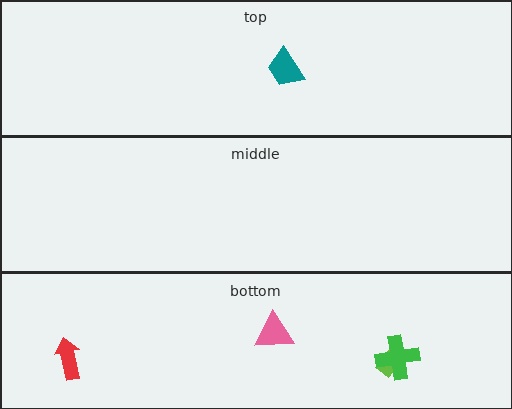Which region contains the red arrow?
The bottom region.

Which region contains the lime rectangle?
The bottom region.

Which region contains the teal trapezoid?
The top region.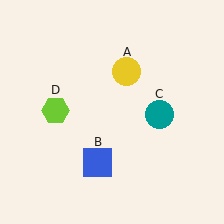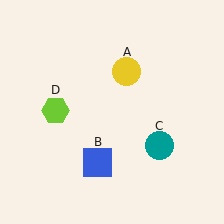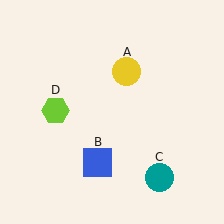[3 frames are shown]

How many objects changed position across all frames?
1 object changed position: teal circle (object C).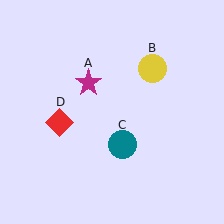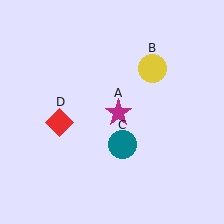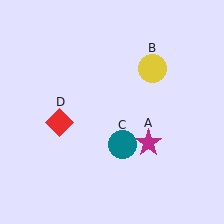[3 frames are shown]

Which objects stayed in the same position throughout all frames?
Yellow circle (object B) and teal circle (object C) and red diamond (object D) remained stationary.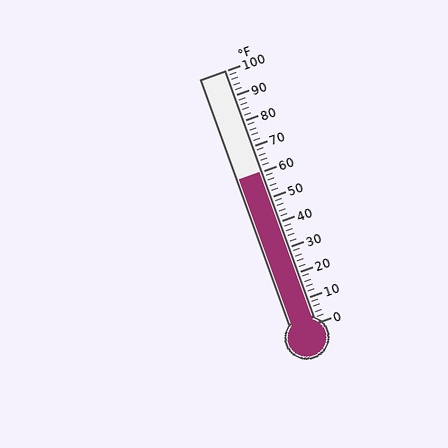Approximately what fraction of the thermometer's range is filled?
The thermometer is filled to approximately 60% of its range.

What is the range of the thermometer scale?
The thermometer scale ranges from 0°F to 100°F.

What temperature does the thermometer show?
The thermometer shows approximately 60°F.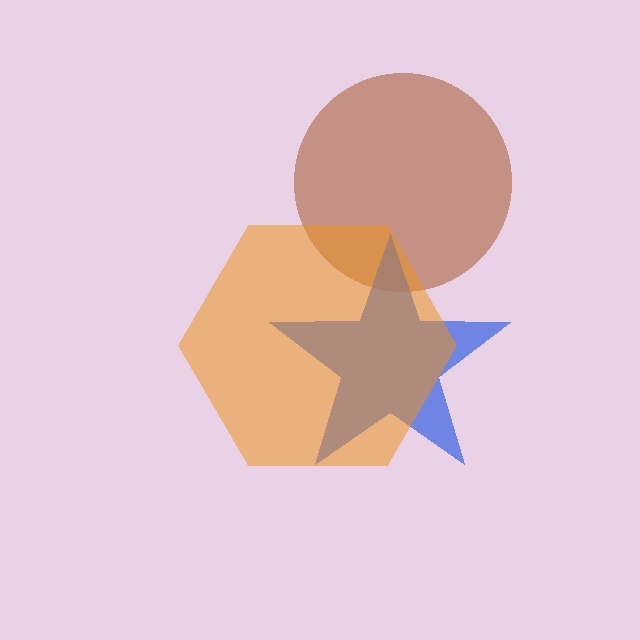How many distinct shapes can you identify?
There are 3 distinct shapes: a brown circle, a blue star, an orange hexagon.